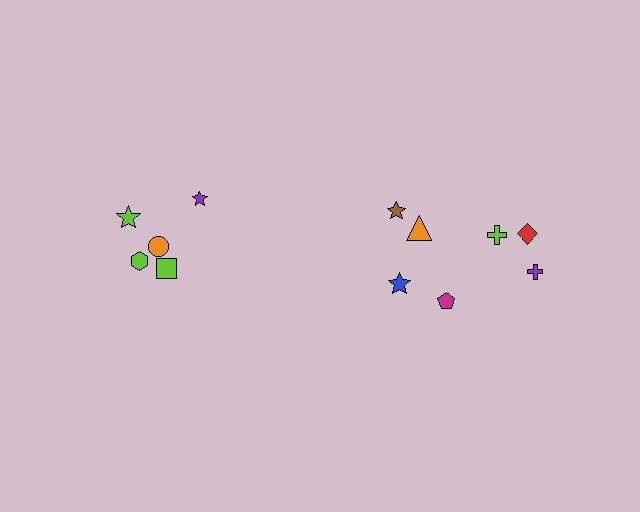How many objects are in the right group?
There are 7 objects.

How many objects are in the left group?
There are 5 objects.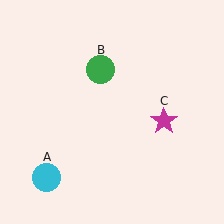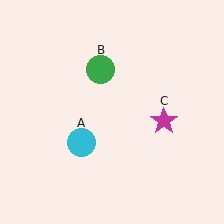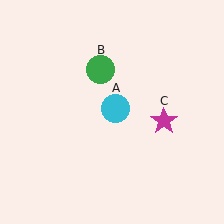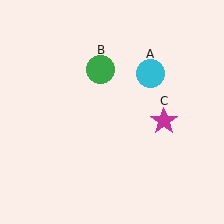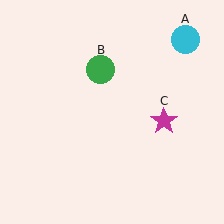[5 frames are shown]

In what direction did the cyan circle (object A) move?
The cyan circle (object A) moved up and to the right.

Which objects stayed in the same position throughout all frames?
Green circle (object B) and magenta star (object C) remained stationary.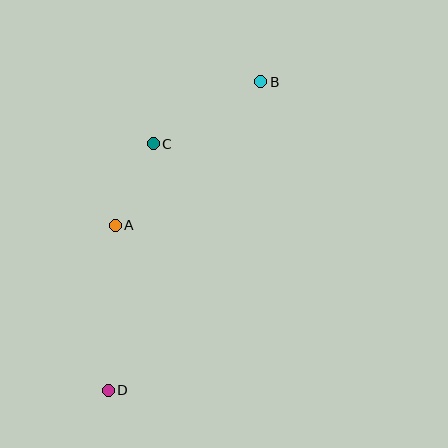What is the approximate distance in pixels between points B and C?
The distance between B and C is approximately 124 pixels.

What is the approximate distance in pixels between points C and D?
The distance between C and D is approximately 251 pixels.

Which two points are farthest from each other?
Points B and D are farthest from each other.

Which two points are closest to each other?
Points A and C are closest to each other.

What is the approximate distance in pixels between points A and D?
The distance between A and D is approximately 165 pixels.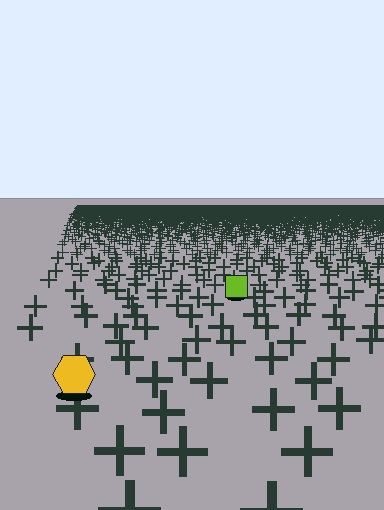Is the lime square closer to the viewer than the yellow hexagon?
No. The yellow hexagon is closer — you can tell from the texture gradient: the ground texture is coarser near it.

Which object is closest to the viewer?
The yellow hexagon is closest. The texture marks near it are larger and more spread out.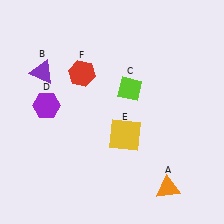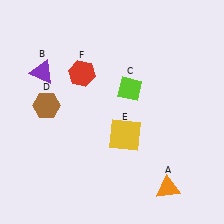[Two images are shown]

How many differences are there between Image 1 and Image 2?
There is 1 difference between the two images.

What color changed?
The hexagon (D) changed from purple in Image 1 to brown in Image 2.